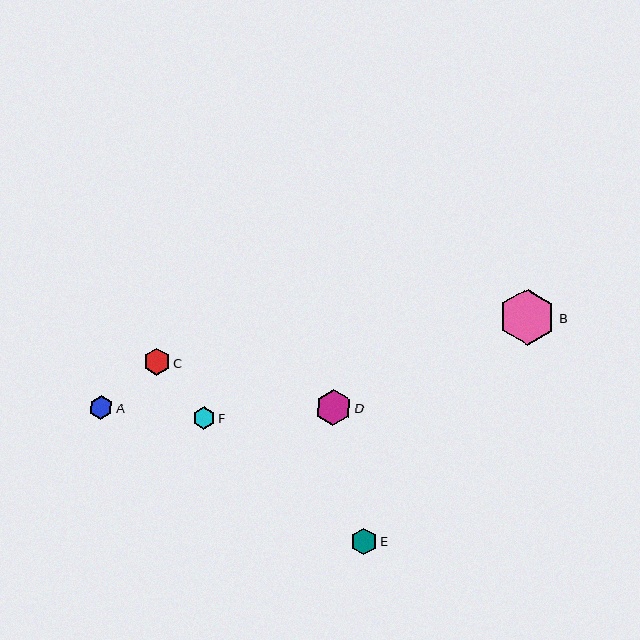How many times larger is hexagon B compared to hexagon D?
Hexagon B is approximately 1.6 times the size of hexagon D.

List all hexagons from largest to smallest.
From largest to smallest: B, D, C, E, A, F.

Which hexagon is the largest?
Hexagon B is the largest with a size of approximately 56 pixels.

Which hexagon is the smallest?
Hexagon F is the smallest with a size of approximately 23 pixels.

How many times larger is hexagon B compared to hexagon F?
Hexagon B is approximately 2.5 times the size of hexagon F.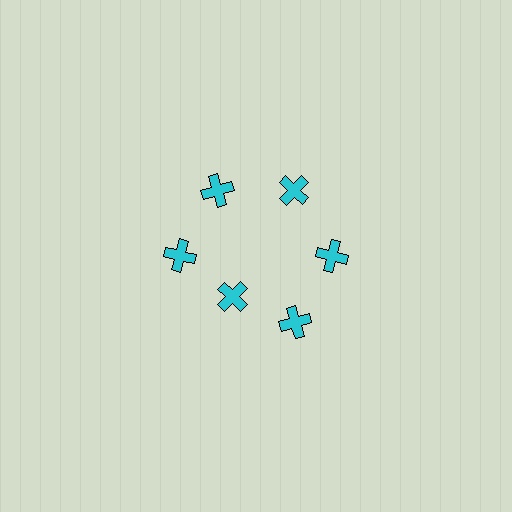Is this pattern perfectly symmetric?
No. The 6 cyan crosses are arranged in a ring, but one element near the 7 o'clock position is pulled inward toward the center, breaking the 6-fold rotational symmetry.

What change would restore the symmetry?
The symmetry would be restored by moving it outward, back onto the ring so that all 6 crosses sit at equal angles and equal distance from the center.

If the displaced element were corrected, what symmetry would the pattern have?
It would have 6-fold rotational symmetry — the pattern would map onto itself every 60 degrees.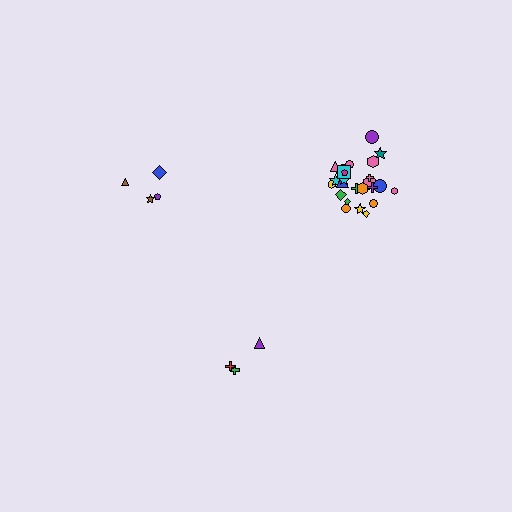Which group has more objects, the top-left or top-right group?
The top-right group.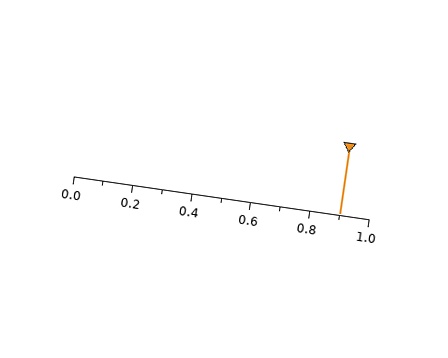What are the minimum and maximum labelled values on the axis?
The axis runs from 0.0 to 1.0.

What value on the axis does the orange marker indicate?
The marker indicates approximately 0.9.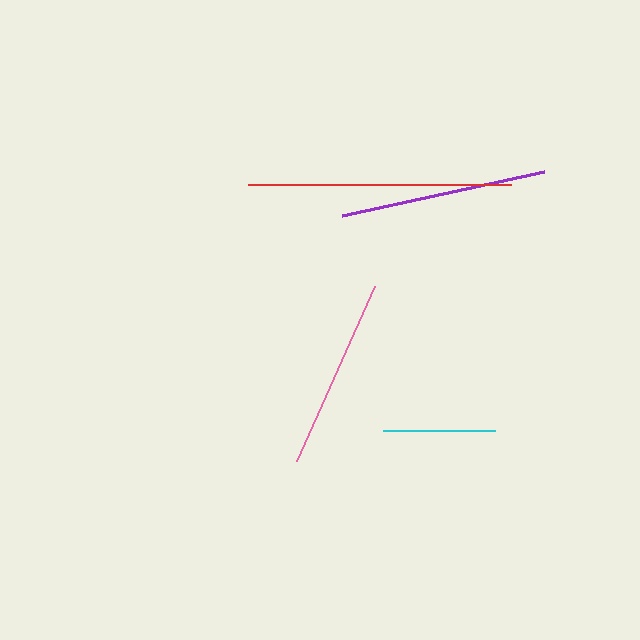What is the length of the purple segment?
The purple segment is approximately 207 pixels long.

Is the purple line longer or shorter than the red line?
The red line is longer than the purple line.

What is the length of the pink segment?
The pink segment is approximately 191 pixels long.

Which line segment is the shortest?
The cyan line is the shortest at approximately 113 pixels.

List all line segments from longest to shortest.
From longest to shortest: red, purple, pink, cyan.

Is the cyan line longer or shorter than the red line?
The red line is longer than the cyan line.